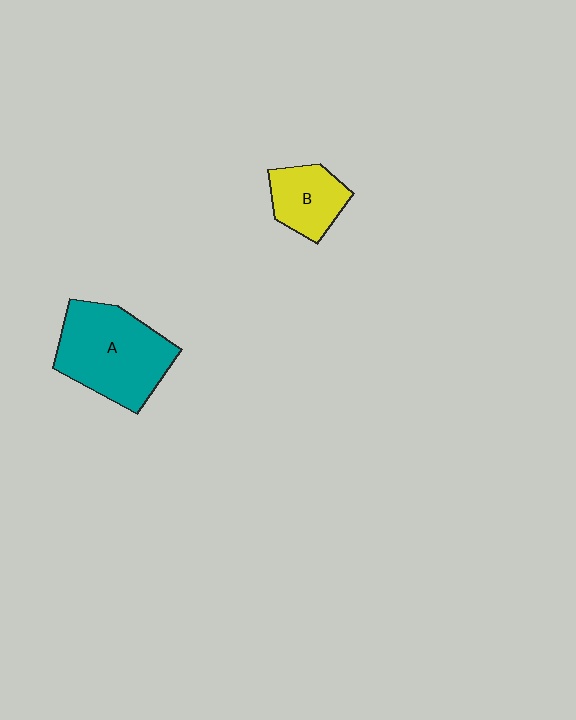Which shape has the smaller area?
Shape B (yellow).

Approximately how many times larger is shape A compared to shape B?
Approximately 2.0 times.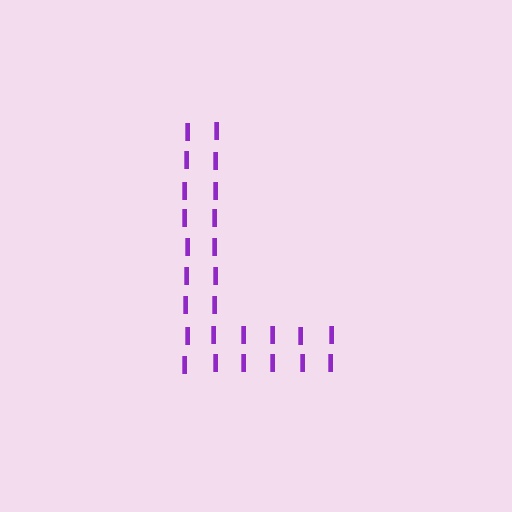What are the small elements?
The small elements are letter I's.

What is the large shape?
The large shape is the letter L.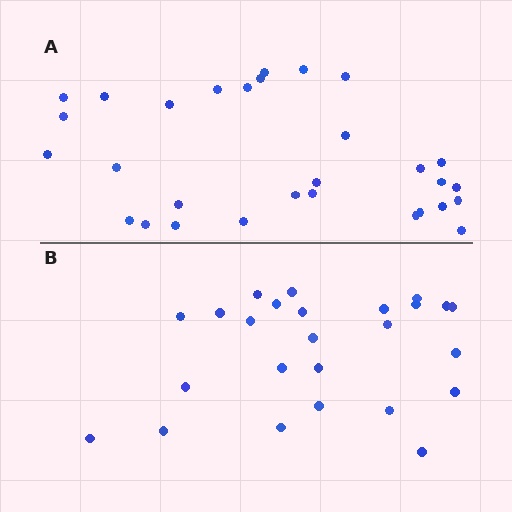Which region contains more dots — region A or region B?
Region A (the top region) has more dots.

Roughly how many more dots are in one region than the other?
Region A has about 5 more dots than region B.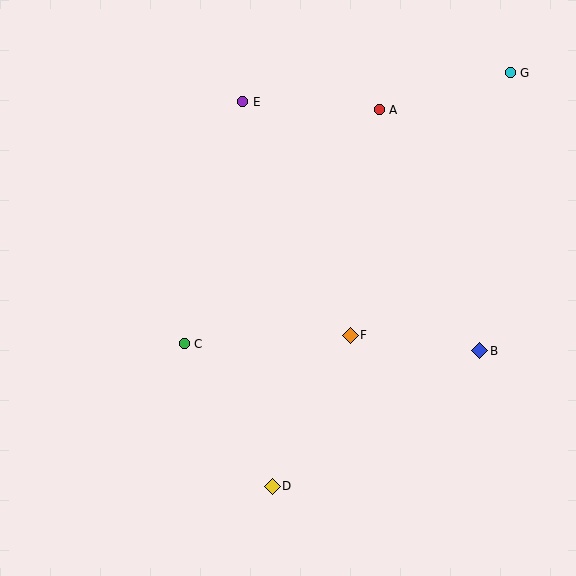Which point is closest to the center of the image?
Point F at (350, 335) is closest to the center.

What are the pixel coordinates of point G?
Point G is at (510, 73).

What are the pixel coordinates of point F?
Point F is at (350, 335).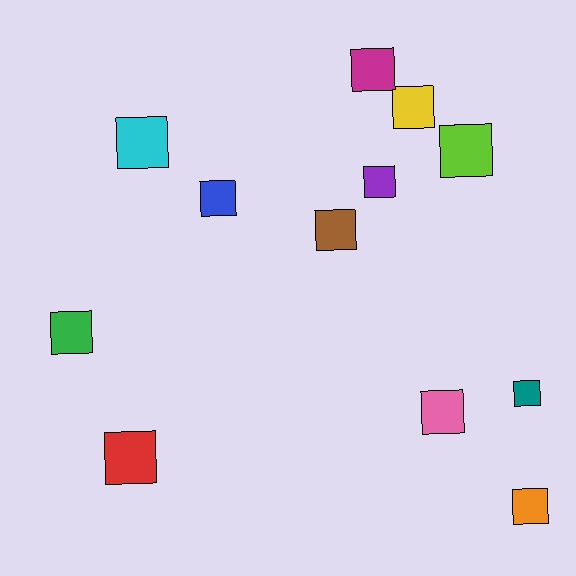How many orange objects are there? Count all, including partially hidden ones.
There is 1 orange object.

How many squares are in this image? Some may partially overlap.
There are 12 squares.